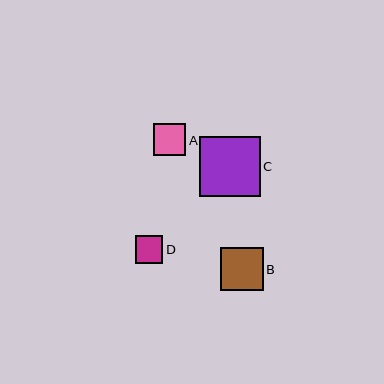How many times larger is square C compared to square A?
Square C is approximately 1.9 times the size of square A.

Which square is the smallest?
Square D is the smallest with a size of approximately 27 pixels.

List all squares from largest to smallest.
From largest to smallest: C, B, A, D.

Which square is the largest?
Square C is the largest with a size of approximately 60 pixels.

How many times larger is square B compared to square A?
Square B is approximately 1.3 times the size of square A.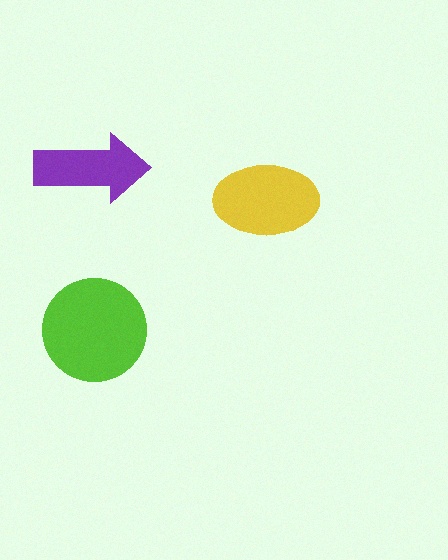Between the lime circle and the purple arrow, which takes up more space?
The lime circle.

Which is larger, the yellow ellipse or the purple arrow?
The yellow ellipse.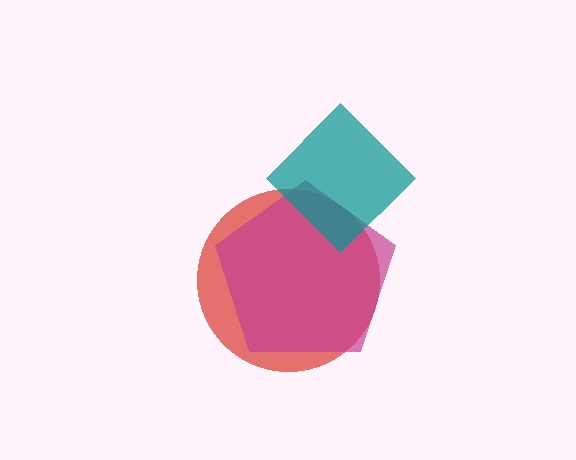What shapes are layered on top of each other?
The layered shapes are: a red circle, a magenta pentagon, a teal diamond.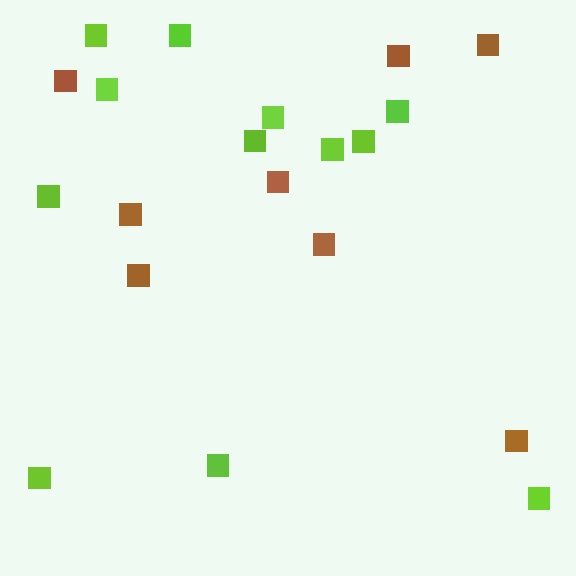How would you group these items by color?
There are 2 groups: one group of brown squares (8) and one group of lime squares (12).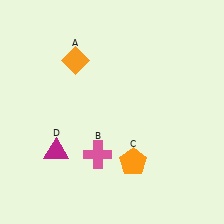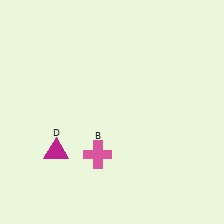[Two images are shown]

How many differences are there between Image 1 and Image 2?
There are 2 differences between the two images.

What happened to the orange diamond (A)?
The orange diamond (A) was removed in Image 2. It was in the top-left area of Image 1.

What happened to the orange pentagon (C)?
The orange pentagon (C) was removed in Image 2. It was in the bottom-right area of Image 1.